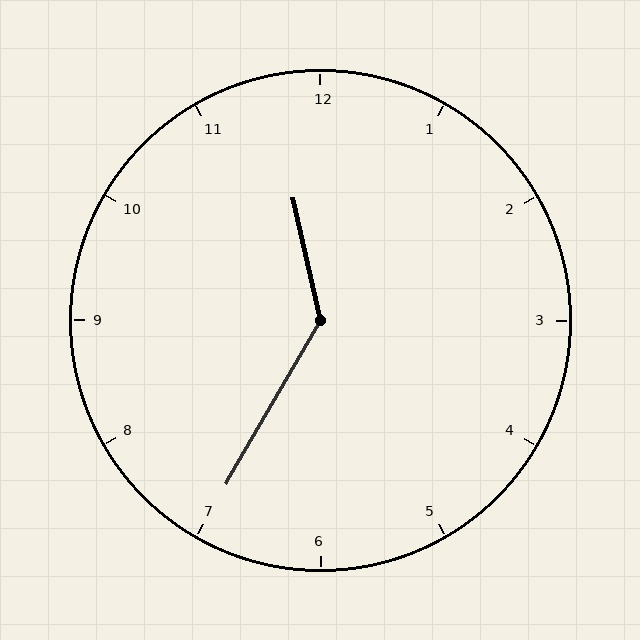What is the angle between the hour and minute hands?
Approximately 138 degrees.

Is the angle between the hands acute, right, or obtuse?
It is obtuse.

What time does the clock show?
11:35.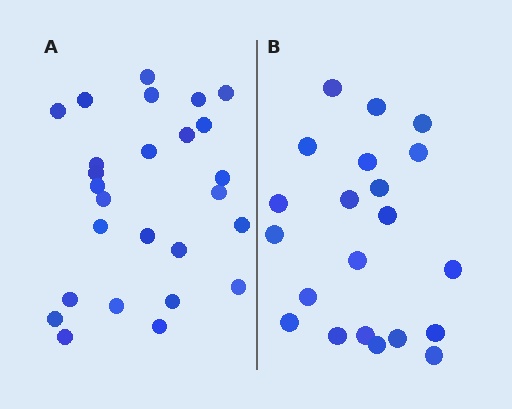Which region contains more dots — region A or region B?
Region A (the left region) has more dots.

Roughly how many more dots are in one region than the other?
Region A has about 5 more dots than region B.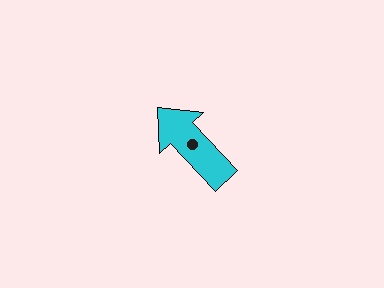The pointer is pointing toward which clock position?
Roughly 11 o'clock.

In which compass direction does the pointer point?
Northwest.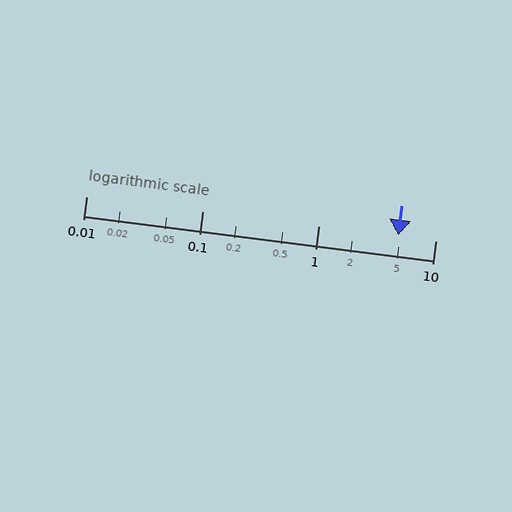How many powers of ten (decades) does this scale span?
The scale spans 3 decades, from 0.01 to 10.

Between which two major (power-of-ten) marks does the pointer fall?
The pointer is between 1 and 10.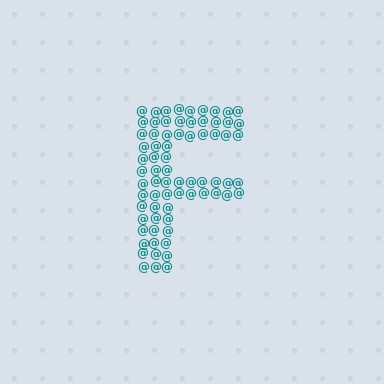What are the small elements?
The small elements are at signs.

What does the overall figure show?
The overall figure shows the letter F.